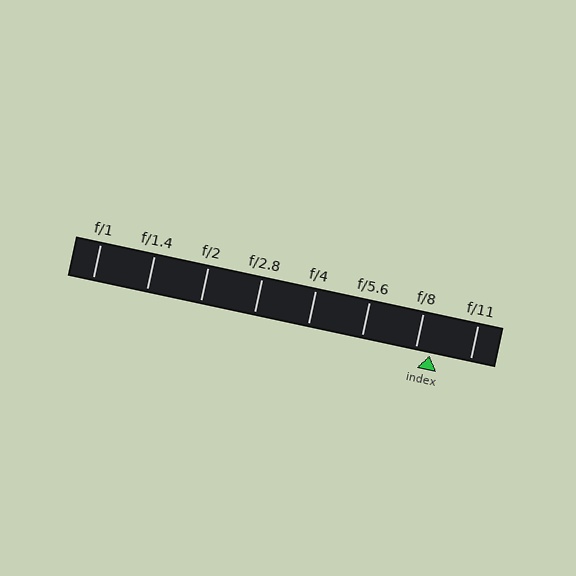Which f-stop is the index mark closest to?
The index mark is closest to f/8.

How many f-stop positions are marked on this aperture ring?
There are 8 f-stop positions marked.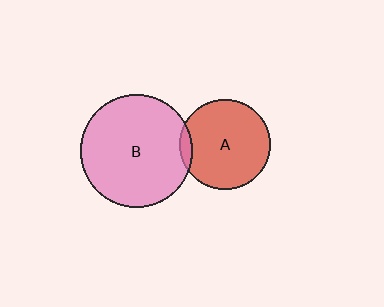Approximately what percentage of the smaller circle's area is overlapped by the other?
Approximately 5%.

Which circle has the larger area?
Circle B (pink).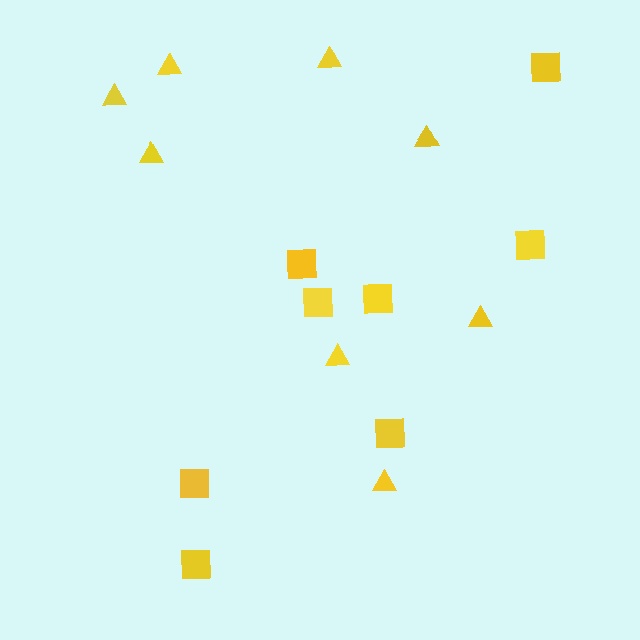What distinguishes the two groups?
There are 2 groups: one group of triangles (8) and one group of squares (8).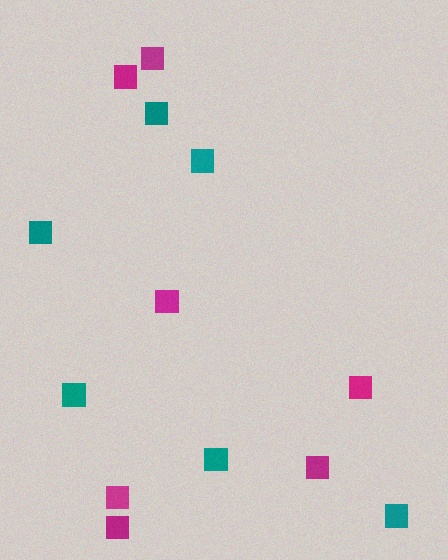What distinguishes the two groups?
There are 2 groups: one group of teal squares (6) and one group of magenta squares (7).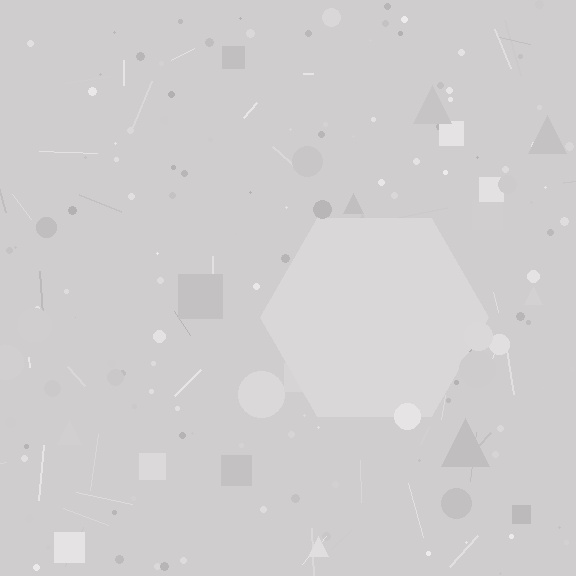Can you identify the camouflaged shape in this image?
The camouflaged shape is a hexagon.